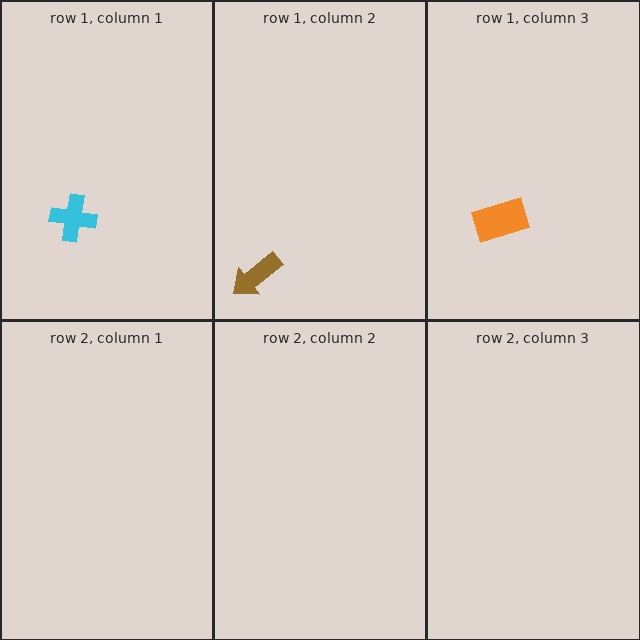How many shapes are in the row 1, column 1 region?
1.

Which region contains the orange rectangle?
The row 1, column 3 region.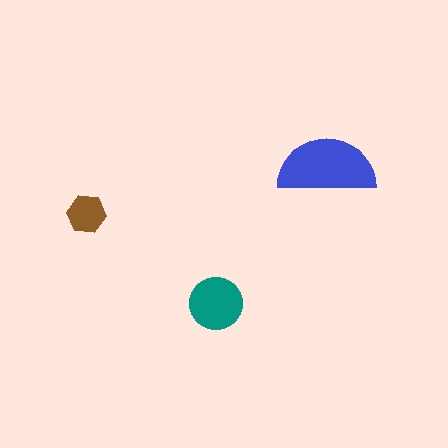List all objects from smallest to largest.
The brown hexagon, the teal circle, the blue semicircle.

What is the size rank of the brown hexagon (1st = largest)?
3rd.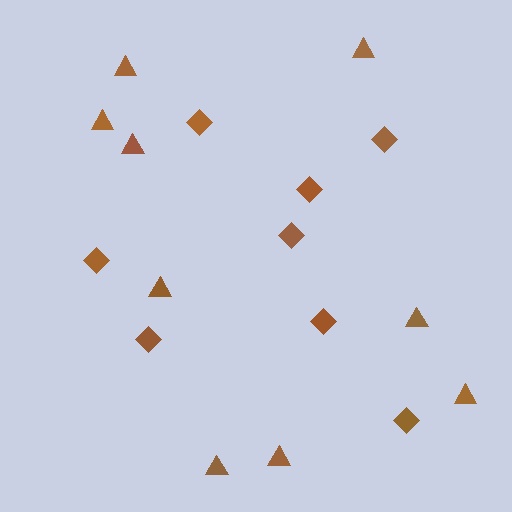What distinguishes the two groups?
There are 2 groups: one group of diamonds (8) and one group of triangles (9).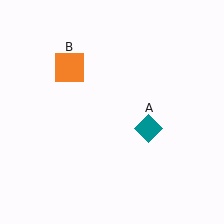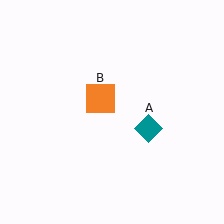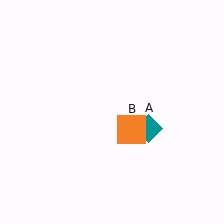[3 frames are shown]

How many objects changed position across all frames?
1 object changed position: orange square (object B).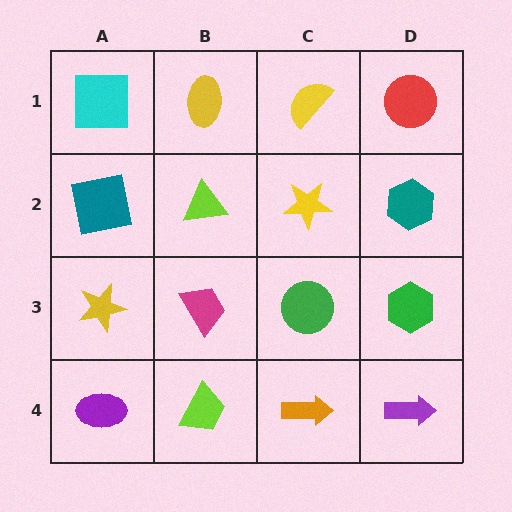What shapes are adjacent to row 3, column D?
A teal hexagon (row 2, column D), a purple arrow (row 4, column D), a green circle (row 3, column C).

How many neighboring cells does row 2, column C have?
4.